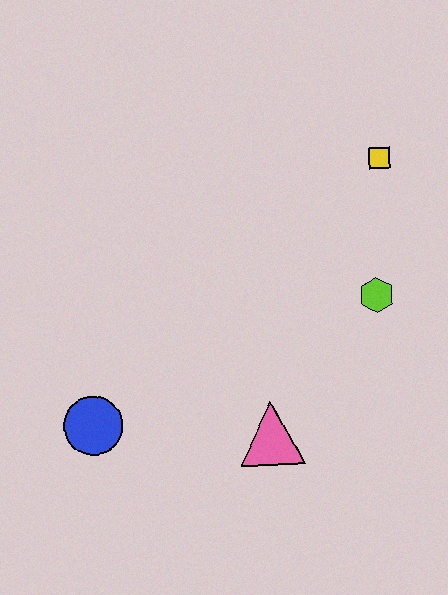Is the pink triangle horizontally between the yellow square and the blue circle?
Yes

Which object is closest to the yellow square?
The lime hexagon is closest to the yellow square.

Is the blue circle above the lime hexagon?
No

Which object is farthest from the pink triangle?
The yellow square is farthest from the pink triangle.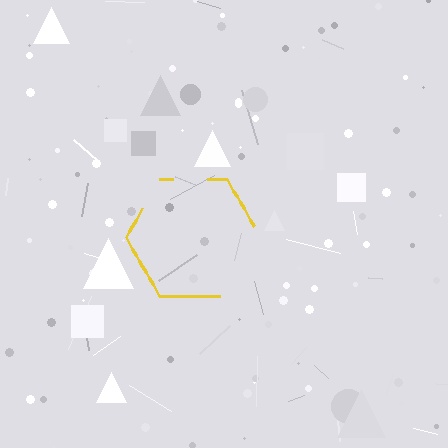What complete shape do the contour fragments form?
The contour fragments form a hexagon.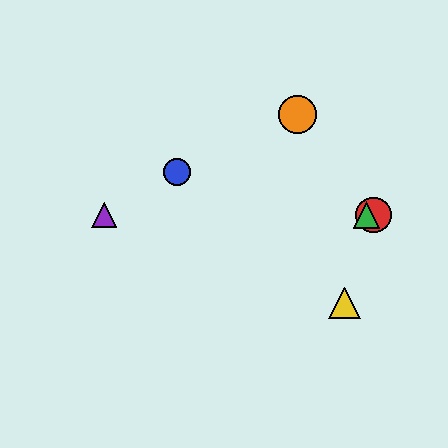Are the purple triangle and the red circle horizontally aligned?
Yes, both are at y≈215.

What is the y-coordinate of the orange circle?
The orange circle is at y≈114.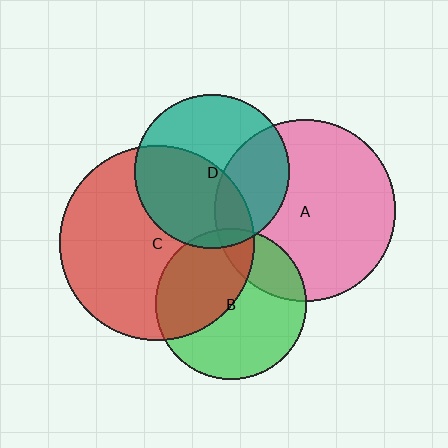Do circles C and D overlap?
Yes.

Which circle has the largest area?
Circle C (red).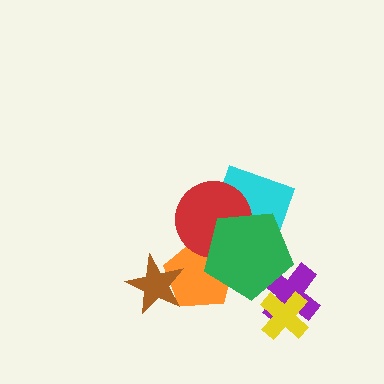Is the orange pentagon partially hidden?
Yes, it is partially covered by another shape.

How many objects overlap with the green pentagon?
4 objects overlap with the green pentagon.